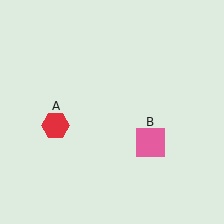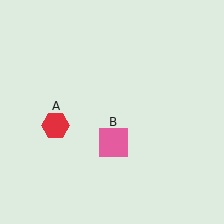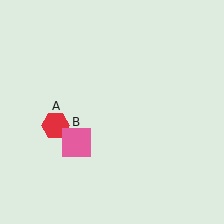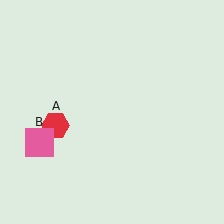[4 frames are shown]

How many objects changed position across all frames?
1 object changed position: pink square (object B).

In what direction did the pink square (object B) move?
The pink square (object B) moved left.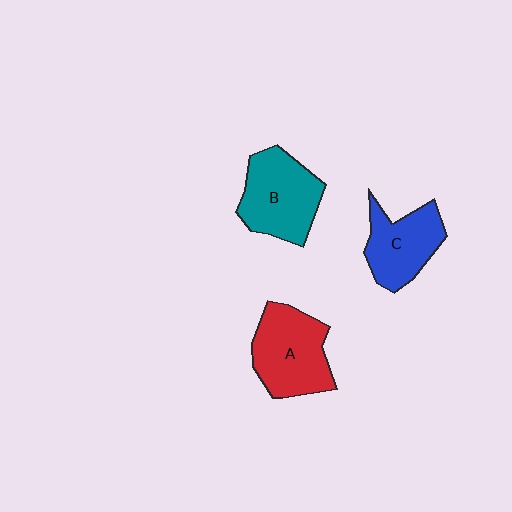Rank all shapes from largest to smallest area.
From largest to smallest: A (red), B (teal), C (blue).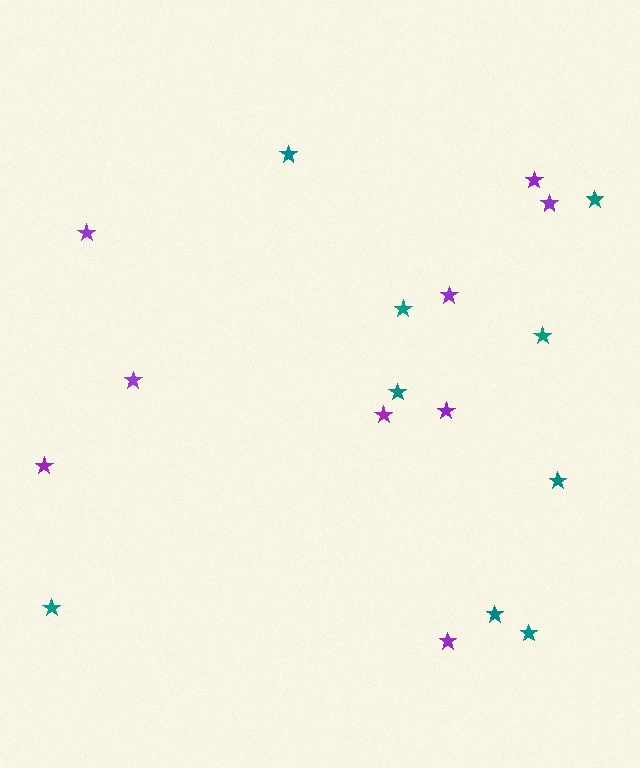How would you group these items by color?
There are 2 groups: one group of teal stars (9) and one group of purple stars (9).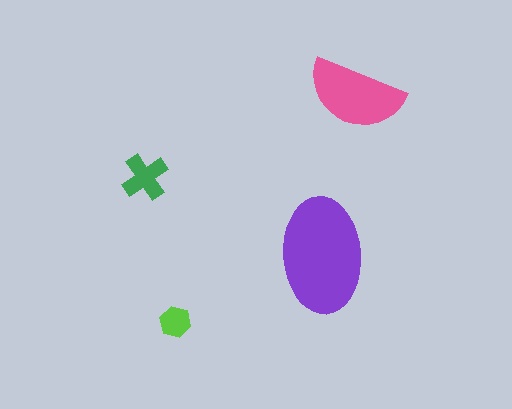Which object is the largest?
The purple ellipse.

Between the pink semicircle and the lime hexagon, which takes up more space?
The pink semicircle.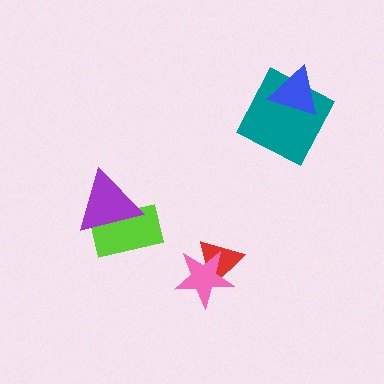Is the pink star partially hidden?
No, no other shape covers it.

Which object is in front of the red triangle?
The pink star is in front of the red triangle.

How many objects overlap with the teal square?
1 object overlaps with the teal square.